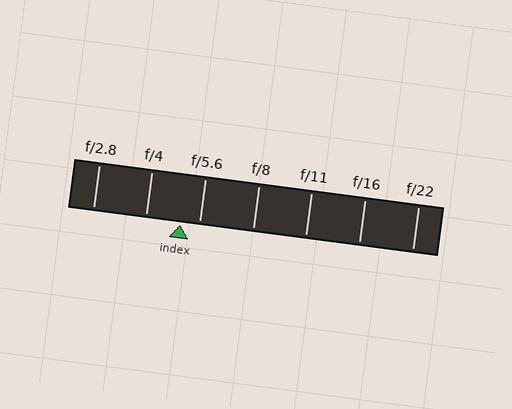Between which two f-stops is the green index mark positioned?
The index mark is between f/4 and f/5.6.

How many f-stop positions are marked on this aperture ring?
There are 7 f-stop positions marked.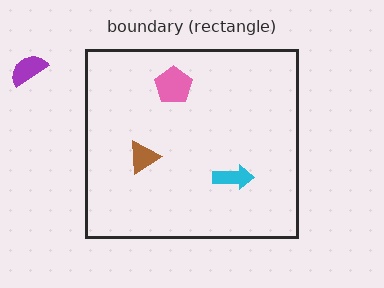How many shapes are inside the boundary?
3 inside, 1 outside.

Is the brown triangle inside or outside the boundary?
Inside.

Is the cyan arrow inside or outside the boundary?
Inside.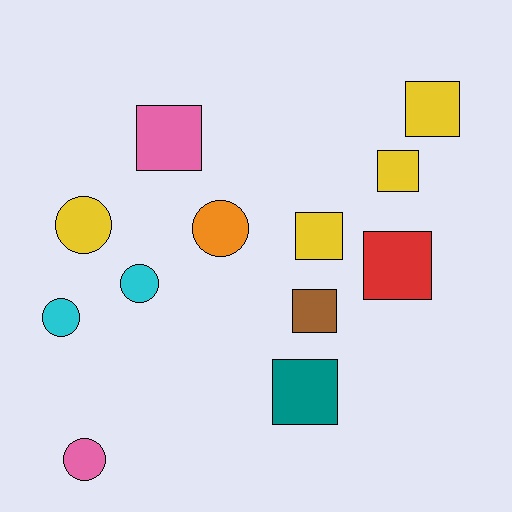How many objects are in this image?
There are 12 objects.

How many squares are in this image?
There are 7 squares.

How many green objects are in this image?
There are no green objects.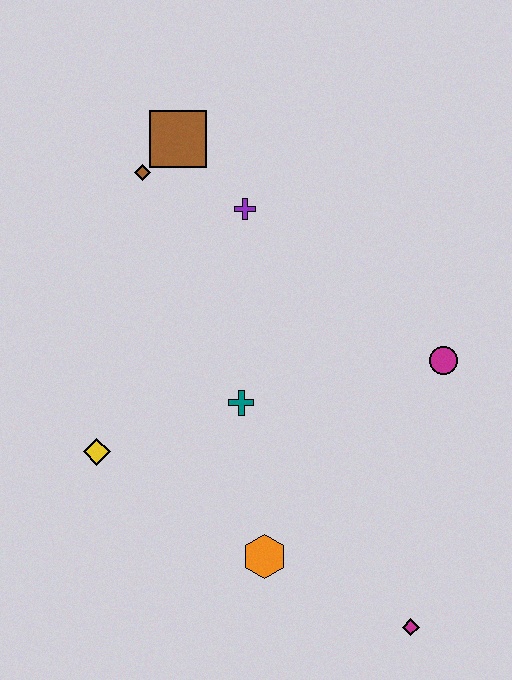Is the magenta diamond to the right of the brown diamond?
Yes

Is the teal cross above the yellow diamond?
Yes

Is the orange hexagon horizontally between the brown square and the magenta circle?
Yes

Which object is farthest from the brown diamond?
The magenta diamond is farthest from the brown diamond.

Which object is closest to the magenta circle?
The teal cross is closest to the magenta circle.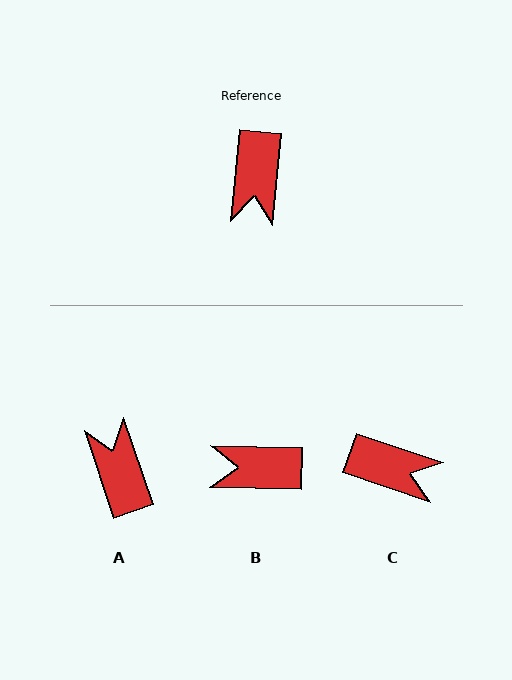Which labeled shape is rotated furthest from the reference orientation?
A, about 156 degrees away.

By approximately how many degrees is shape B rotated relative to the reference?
Approximately 86 degrees clockwise.